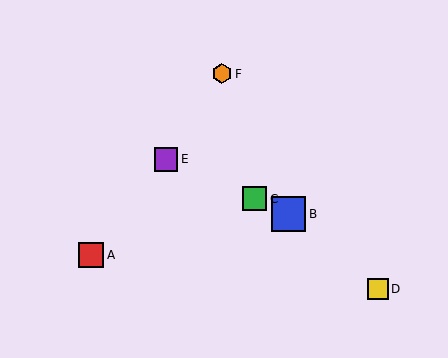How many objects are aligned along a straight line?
3 objects (B, C, E) are aligned along a straight line.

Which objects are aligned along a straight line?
Objects B, C, E are aligned along a straight line.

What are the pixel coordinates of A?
Object A is at (91, 255).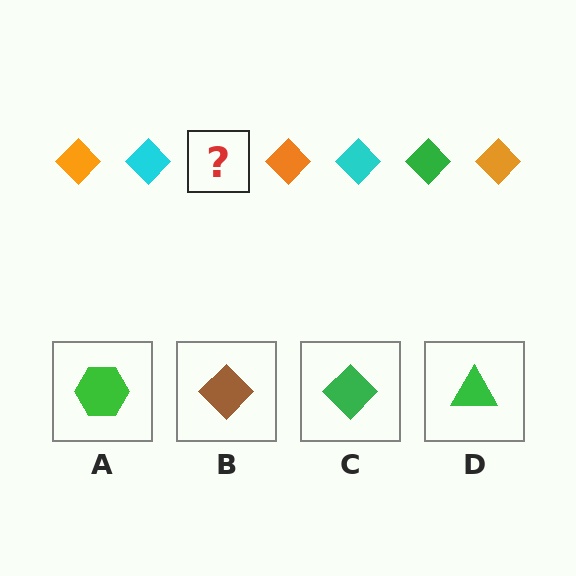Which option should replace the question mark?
Option C.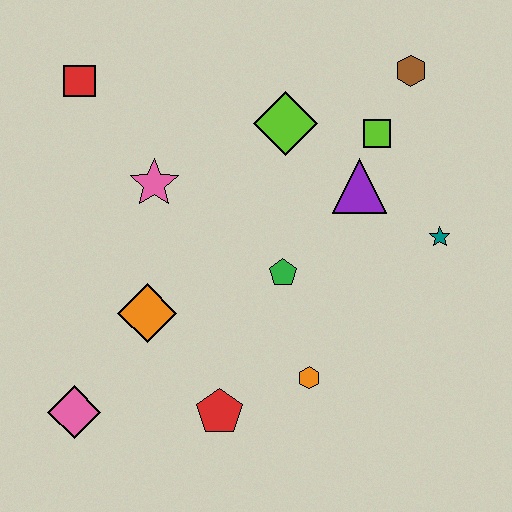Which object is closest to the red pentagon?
The orange hexagon is closest to the red pentagon.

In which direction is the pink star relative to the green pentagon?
The pink star is to the left of the green pentagon.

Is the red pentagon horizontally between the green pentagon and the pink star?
Yes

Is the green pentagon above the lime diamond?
No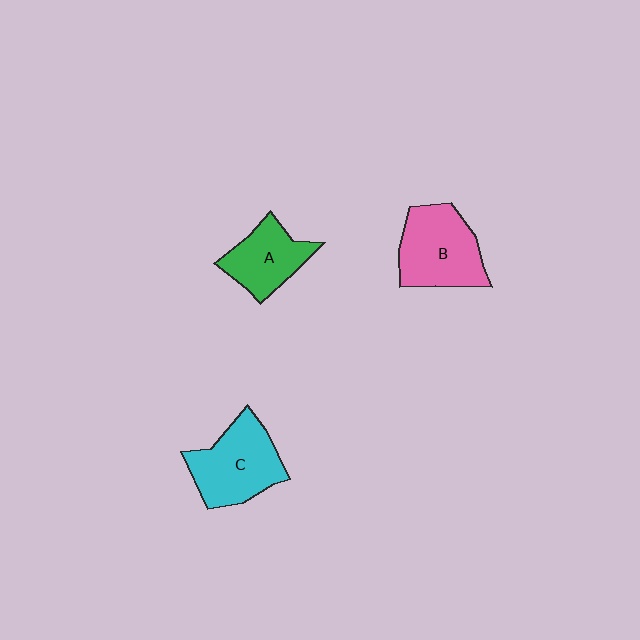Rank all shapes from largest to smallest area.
From largest to smallest: B (pink), C (cyan), A (green).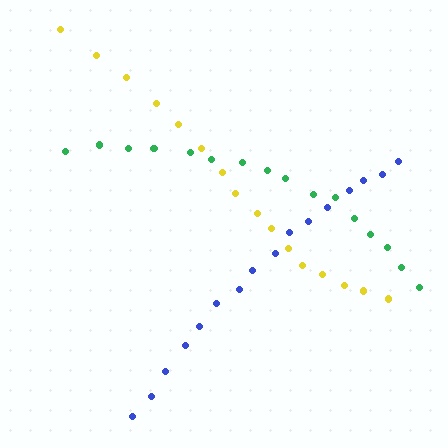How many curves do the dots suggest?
There are 3 distinct paths.